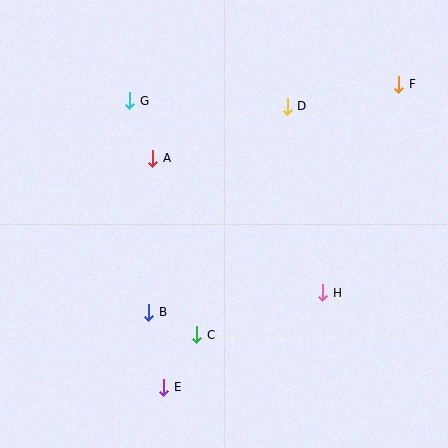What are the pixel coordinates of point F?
Point F is at (399, 84).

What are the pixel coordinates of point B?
Point B is at (149, 312).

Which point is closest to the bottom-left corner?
Point E is closest to the bottom-left corner.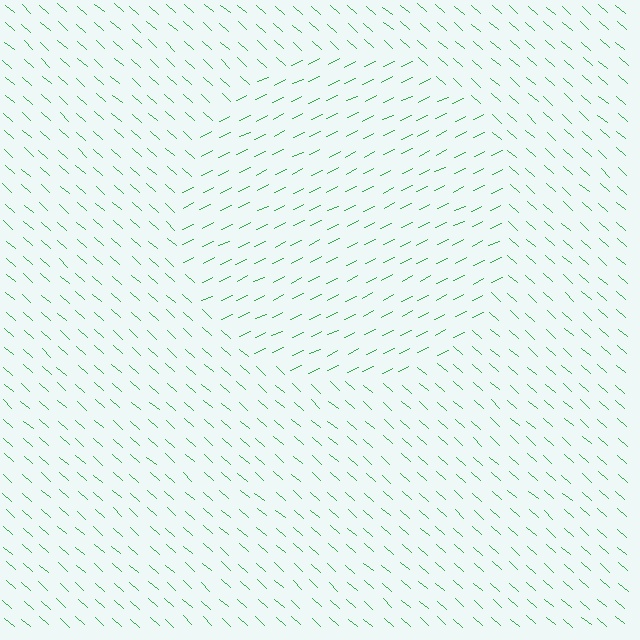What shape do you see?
I see a circle.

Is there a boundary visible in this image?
Yes, there is a texture boundary formed by a change in line orientation.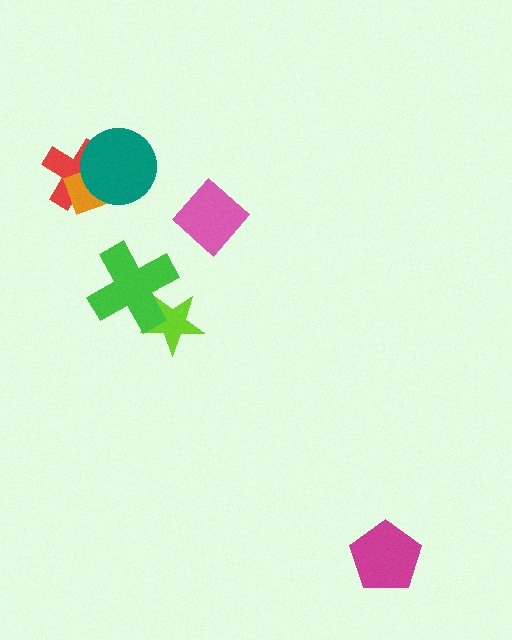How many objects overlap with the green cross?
1 object overlaps with the green cross.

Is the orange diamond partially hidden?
Yes, it is partially covered by another shape.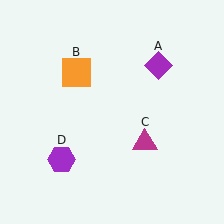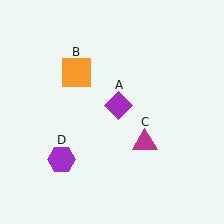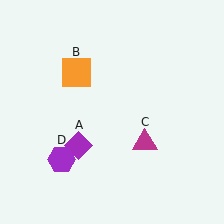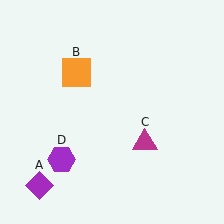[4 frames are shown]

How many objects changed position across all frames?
1 object changed position: purple diamond (object A).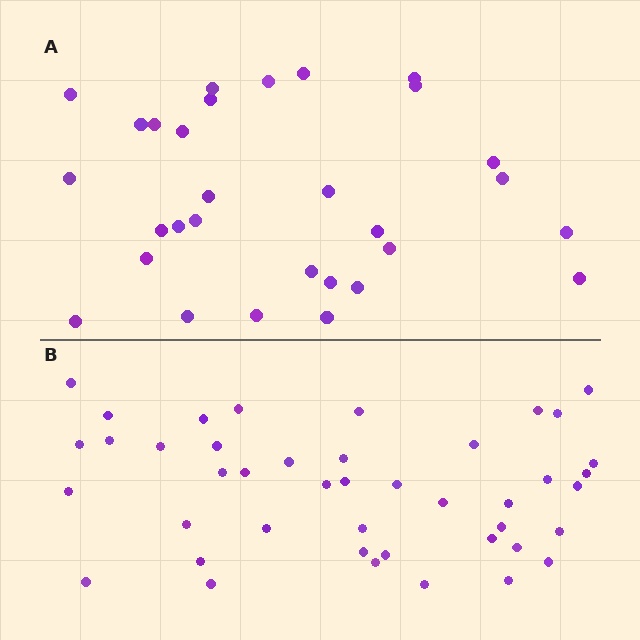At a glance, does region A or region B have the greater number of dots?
Region B (the bottom region) has more dots.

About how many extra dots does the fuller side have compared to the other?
Region B has approximately 15 more dots than region A.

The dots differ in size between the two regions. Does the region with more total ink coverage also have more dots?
No. Region A has more total ink coverage because its dots are larger, but region B actually contains more individual dots. Total area can be misleading — the number of items is what matters here.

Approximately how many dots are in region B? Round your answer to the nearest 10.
About 40 dots. (The exact count is 43, which rounds to 40.)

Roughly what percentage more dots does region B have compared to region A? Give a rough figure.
About 45% more.